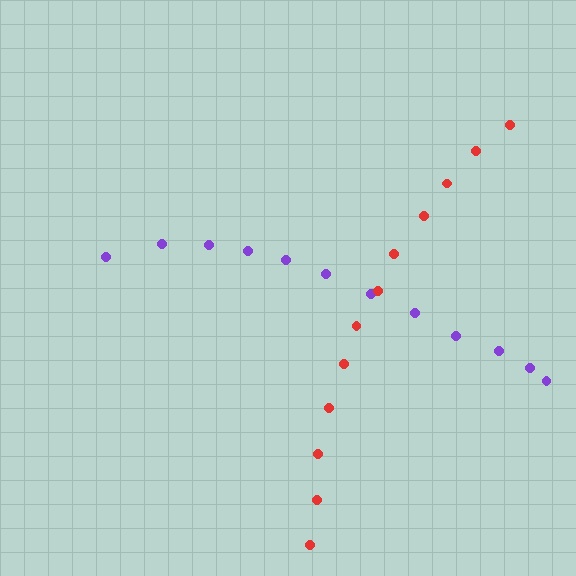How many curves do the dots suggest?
There are 2 distinct paths.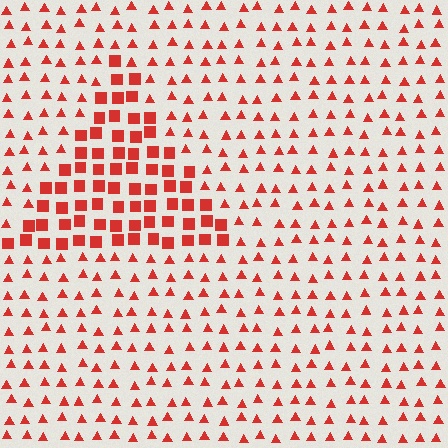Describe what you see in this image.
The image is filled with small red elements arranged in a uniform grid. A triangle-shaped region contains squares, while the surrounding area contains triangles. The boundary is defined purely by the change in element shape.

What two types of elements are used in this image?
The image uses squares inside the triangle region and triangles outside it.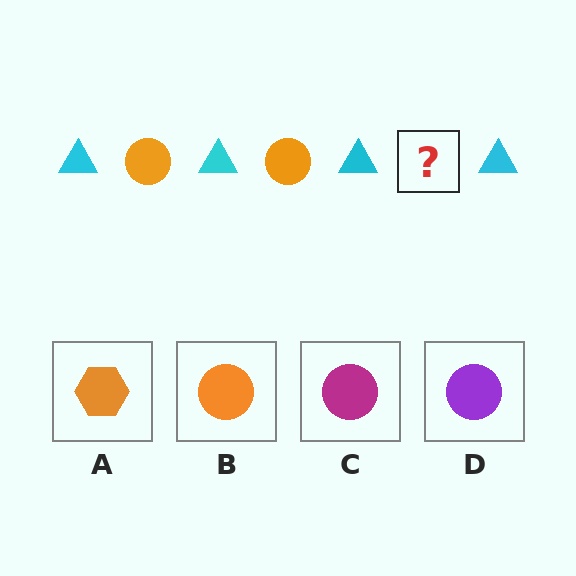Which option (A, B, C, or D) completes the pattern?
B.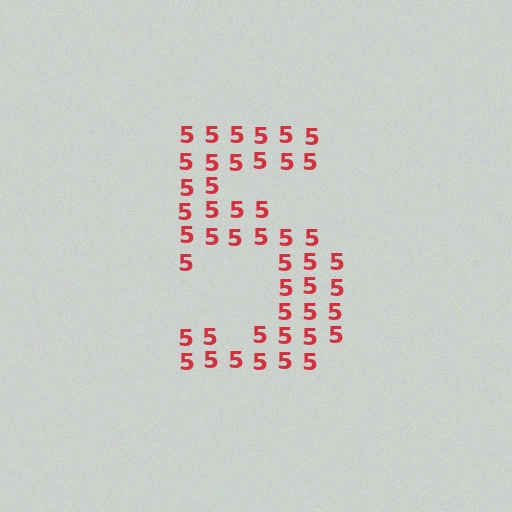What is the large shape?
The large shape is the digit 5.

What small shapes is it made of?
It is made of small digit 5's.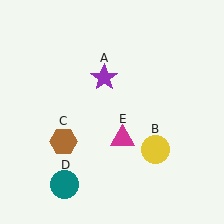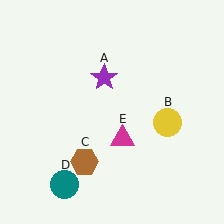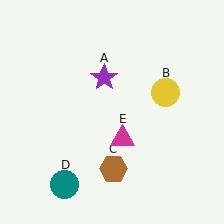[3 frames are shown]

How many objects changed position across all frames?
2 objects changed position: yellow circle (object B), brown hexagon (object C).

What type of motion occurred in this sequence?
The yellow circle (object B), brown hexagon (object C) rotated counterclockwise around the center of the scene.